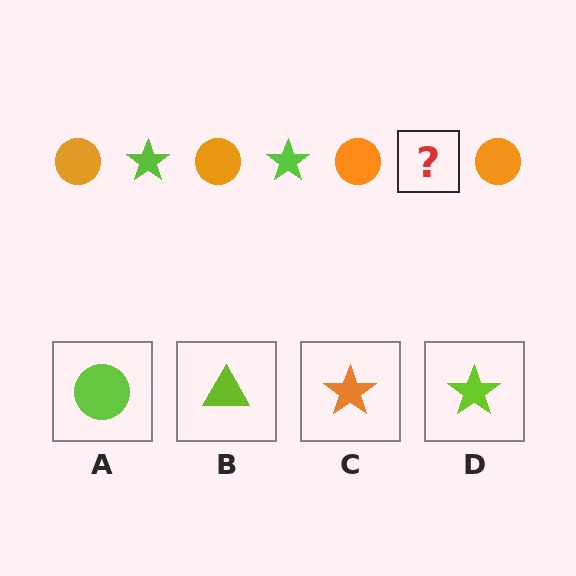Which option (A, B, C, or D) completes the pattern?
D.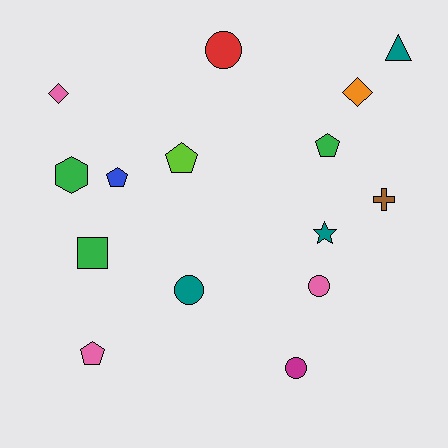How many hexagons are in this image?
There is 1 hexagon.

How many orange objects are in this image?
There is 1 orange object.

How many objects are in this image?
There are 15 objects.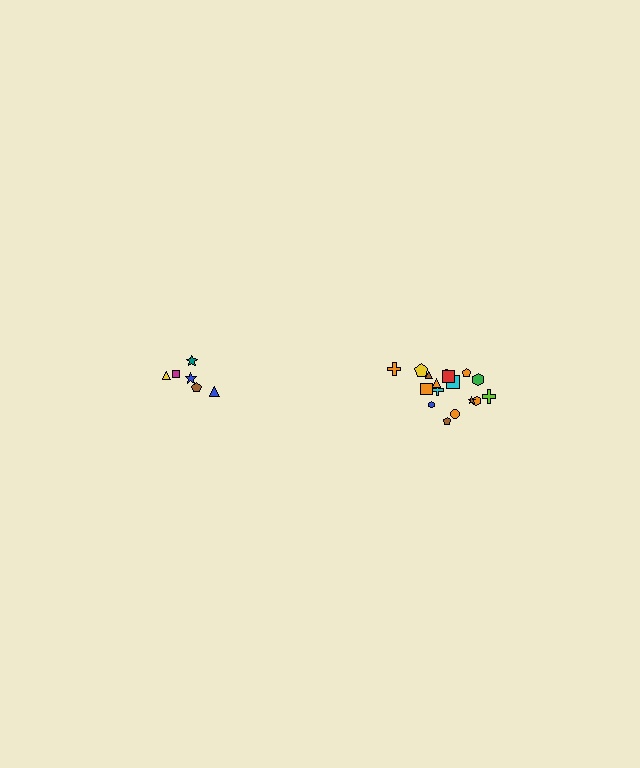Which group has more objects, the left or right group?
The right group.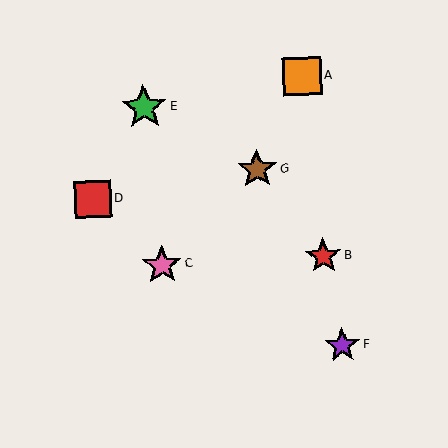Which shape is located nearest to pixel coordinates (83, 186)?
The red square (labeled D) at (93, 199) is nearest to that location.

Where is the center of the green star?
The center of the green star is at (144, 107).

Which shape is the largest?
The green star (labeled E) is the largest.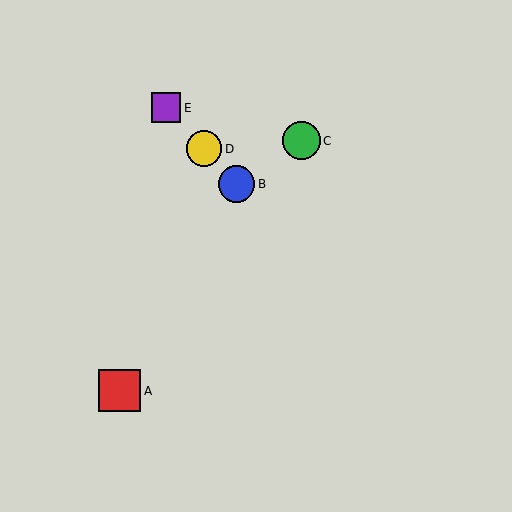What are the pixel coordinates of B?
Object B is at (237, 184).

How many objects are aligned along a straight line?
3 objects (B, D, E) are aligned along a straight line.